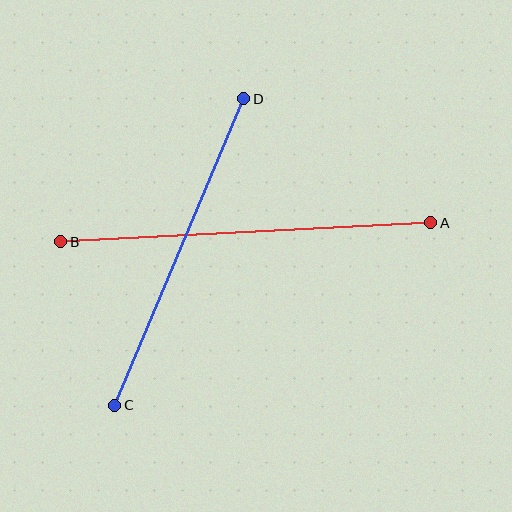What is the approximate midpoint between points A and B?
The midpoint is at approximately (246, 232) pixels.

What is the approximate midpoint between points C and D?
The midpoint is at approximately (179, 252) pixels.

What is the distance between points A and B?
The distance is approximately 370 pixels.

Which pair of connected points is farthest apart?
Points A and B are farthest apart.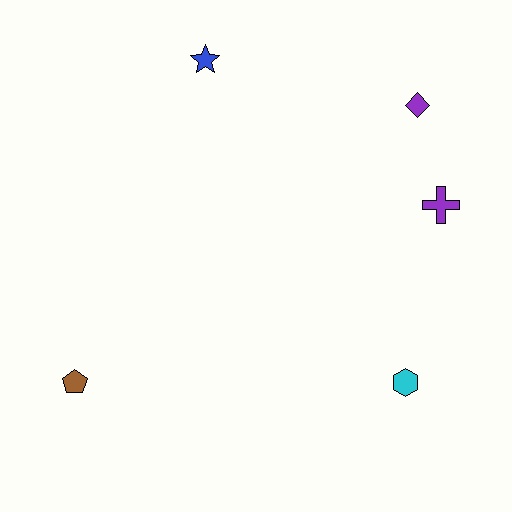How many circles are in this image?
There are no circles.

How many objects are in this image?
There are 5 objects.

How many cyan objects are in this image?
There is 1 cyan object.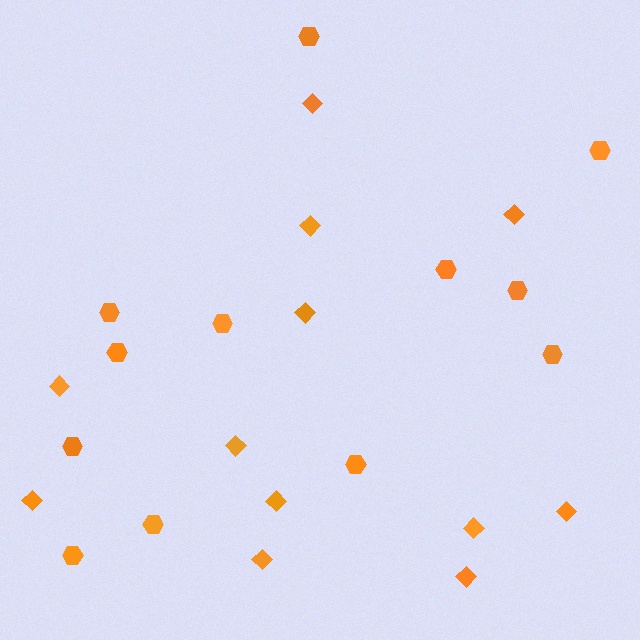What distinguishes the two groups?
There are 2 groups: one group of hexagons (12) and one group of diamonds (12).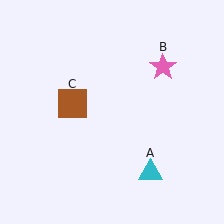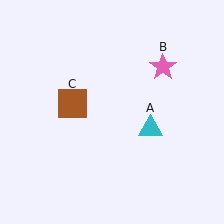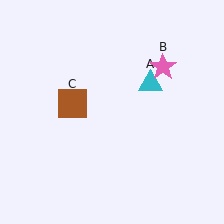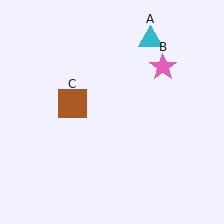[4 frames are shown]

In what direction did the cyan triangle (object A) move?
The cyan triangle (object A) moved up.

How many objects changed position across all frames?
1 object changed position: cyan triangle (object A).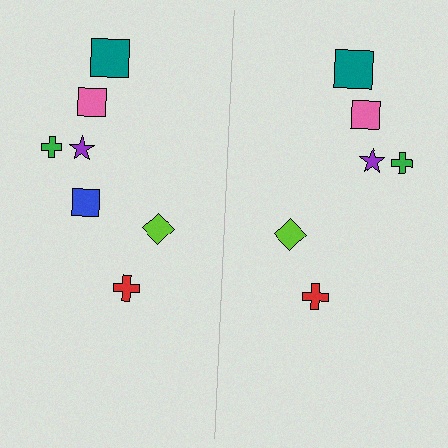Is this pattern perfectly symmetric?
No, the pattern is not perfectly symmetric. A blue square is missing from the right side.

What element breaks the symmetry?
A blue square is missing from the right side.